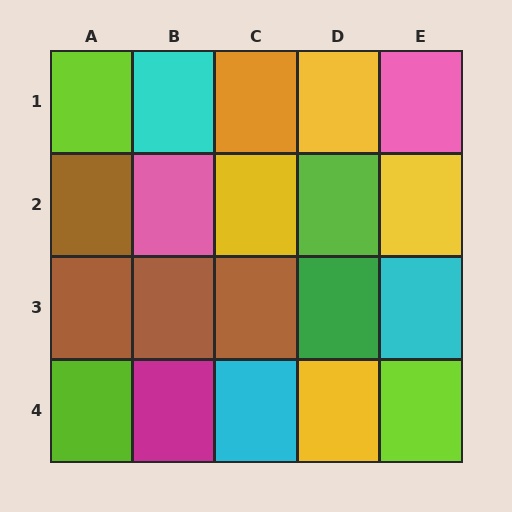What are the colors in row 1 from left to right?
Lime, cyan, orange, yellow, pink.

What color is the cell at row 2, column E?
Yellow.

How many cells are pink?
2 cells are pink.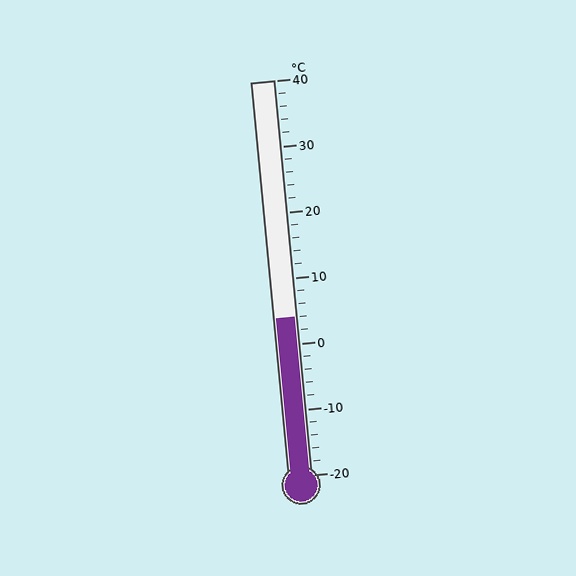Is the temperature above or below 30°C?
The temperature is below 30°C.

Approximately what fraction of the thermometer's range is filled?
The thermometer is filled to approximately 40% of its range.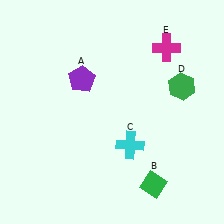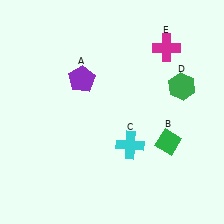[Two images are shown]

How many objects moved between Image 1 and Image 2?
1 object moved between the two images.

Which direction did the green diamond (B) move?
The green diamond (B) moved up.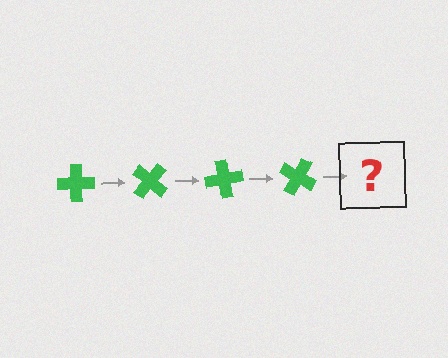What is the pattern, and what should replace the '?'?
The pattern is that the cross rotates 40 degrees each step. The '?' should be a green cross rotated 160 degrees.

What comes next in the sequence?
The next element should be a green cross rotated 160 degrees.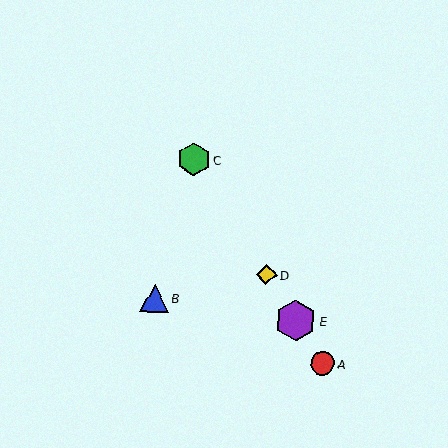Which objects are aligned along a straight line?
Objects A, C, D, E are aligned along a straight line.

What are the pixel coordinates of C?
Object C is at (194, 159).